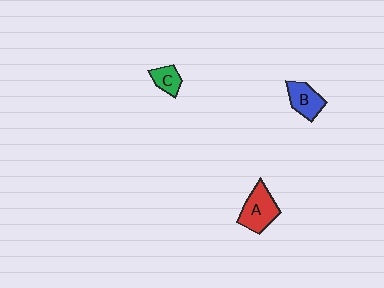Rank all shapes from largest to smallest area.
From largest to smallest: A (red), B (blue), C (green).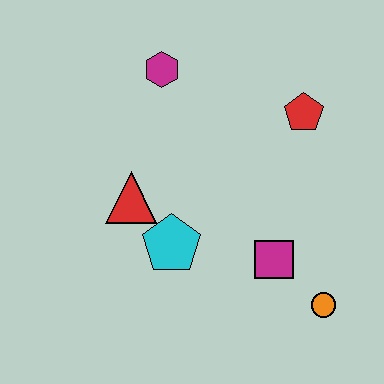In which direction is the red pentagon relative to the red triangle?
The red pentagon is to the right of the red triangle.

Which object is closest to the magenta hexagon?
The red triangle is closest to the magenta hexagon.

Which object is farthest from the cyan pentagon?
The red pentagon is farthest from the cyan pentagon.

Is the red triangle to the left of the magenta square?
Yes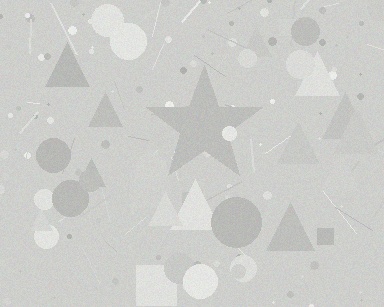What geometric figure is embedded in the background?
A star is embedded in the background.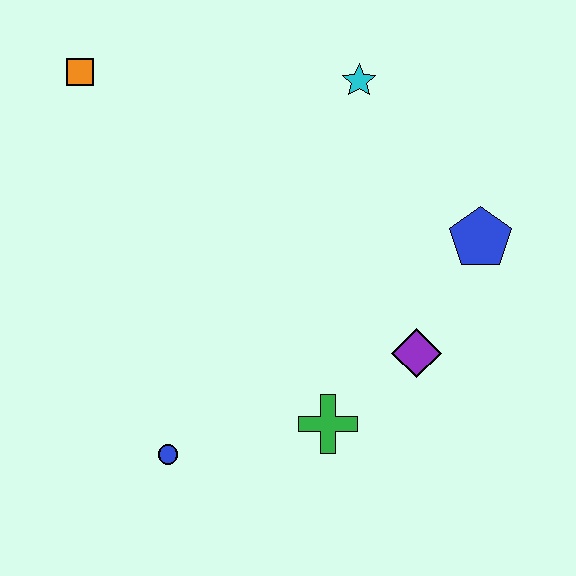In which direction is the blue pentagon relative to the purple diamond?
The blue pentagon is above the purple diamond.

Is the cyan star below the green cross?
No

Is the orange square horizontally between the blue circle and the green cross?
No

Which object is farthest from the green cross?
The orange square is farthest from the green cross.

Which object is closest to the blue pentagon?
The purple diamond is closest to the blue pentagon.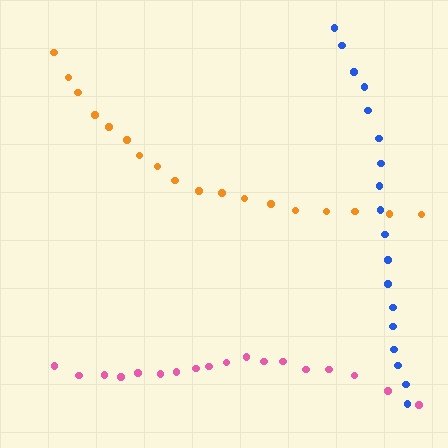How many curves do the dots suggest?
There are 3 distinct paths.